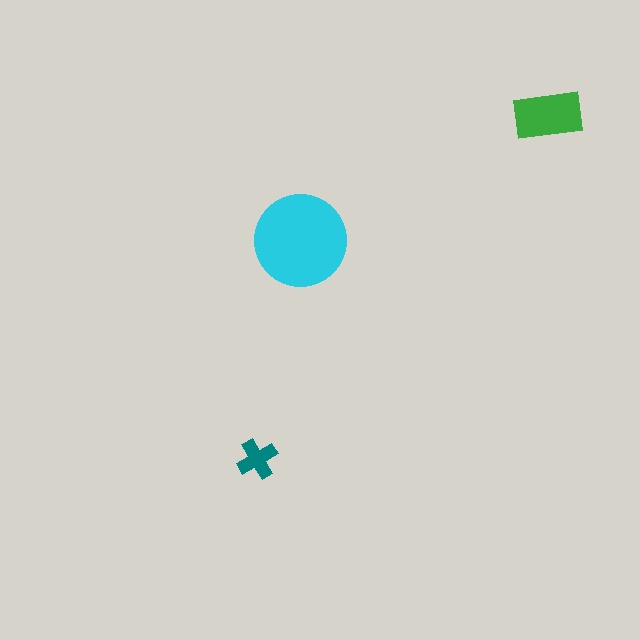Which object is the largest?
The cyan circle.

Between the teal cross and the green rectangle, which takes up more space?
The green rectangle.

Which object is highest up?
The green rectangle is topmost.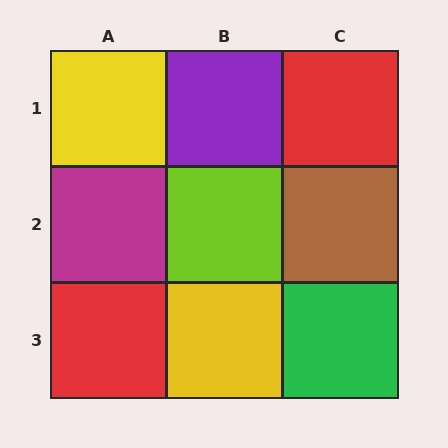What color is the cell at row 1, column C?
Red.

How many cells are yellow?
2 cells are yellow.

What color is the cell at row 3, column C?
Green.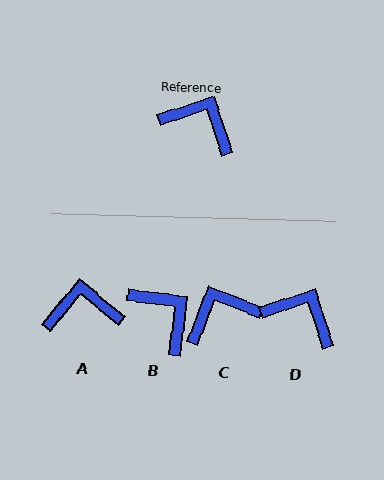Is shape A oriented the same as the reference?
No, it is off by about 32 degrees.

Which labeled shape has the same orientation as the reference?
D.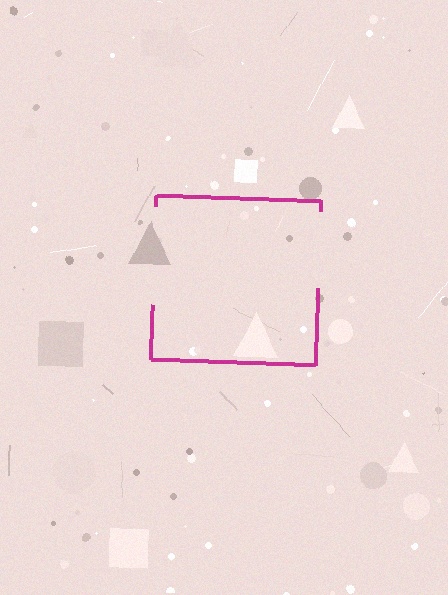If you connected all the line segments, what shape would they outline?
They would outline a square.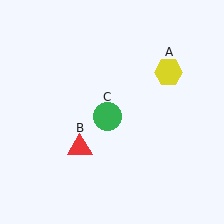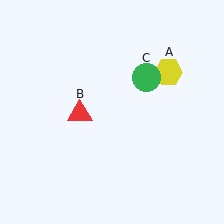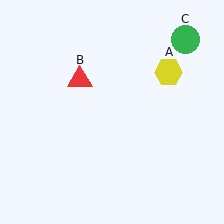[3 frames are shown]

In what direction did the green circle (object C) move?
The green circle (object C) moved up and to the right.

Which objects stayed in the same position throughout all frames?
Yellow hexagon (object A) remained stationary.